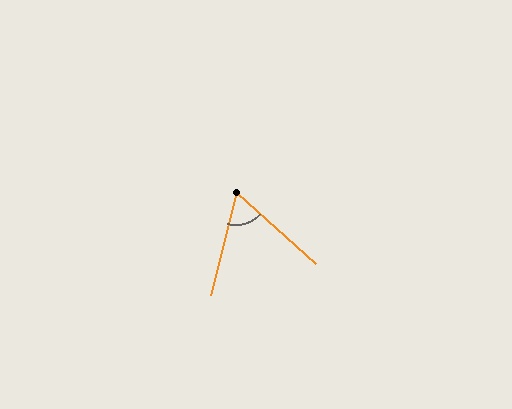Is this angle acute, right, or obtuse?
It is acute.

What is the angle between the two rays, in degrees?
Approximately 62 degrees.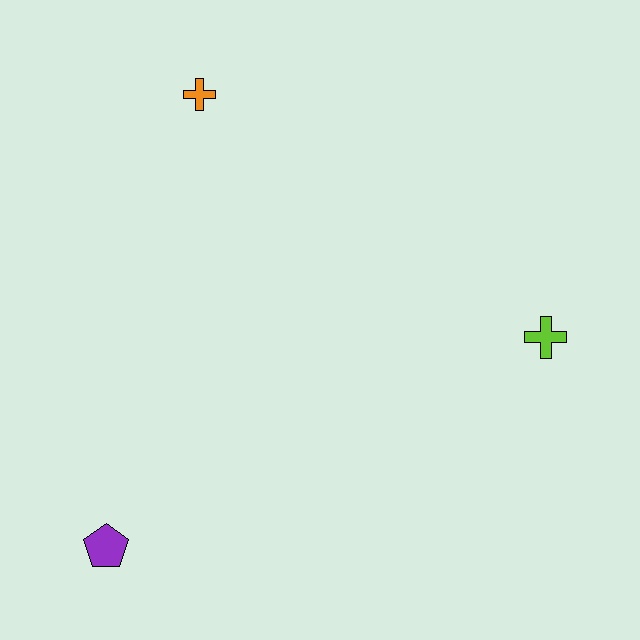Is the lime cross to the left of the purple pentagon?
No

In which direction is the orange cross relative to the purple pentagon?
The orange cross is above the purple pentagon.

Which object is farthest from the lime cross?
The purple pentagon is farthest from the lime cross.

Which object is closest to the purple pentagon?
The orange cross is closest to the purple pentagon.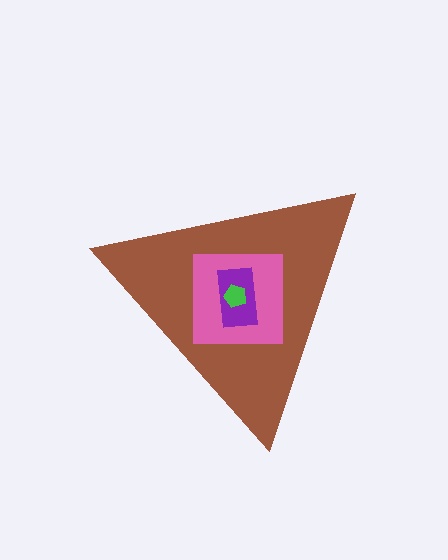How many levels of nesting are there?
4.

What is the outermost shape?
The brown triangle.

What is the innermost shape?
The green pentagon.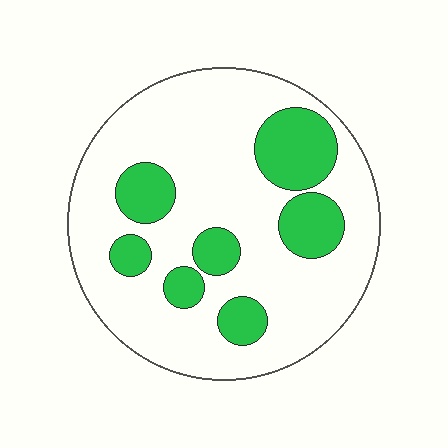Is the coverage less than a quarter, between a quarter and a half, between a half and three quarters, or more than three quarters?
Less than a quarter.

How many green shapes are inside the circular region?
7.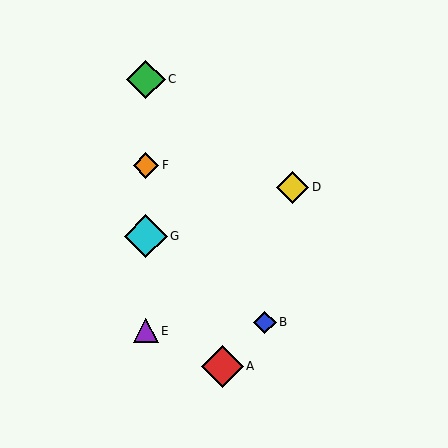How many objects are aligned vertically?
4 objects (C, E, F, G) are aligned vertically.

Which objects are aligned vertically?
Objects C, E, F, G are aligned vertically.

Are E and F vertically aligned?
Yes, both are at x≈146.